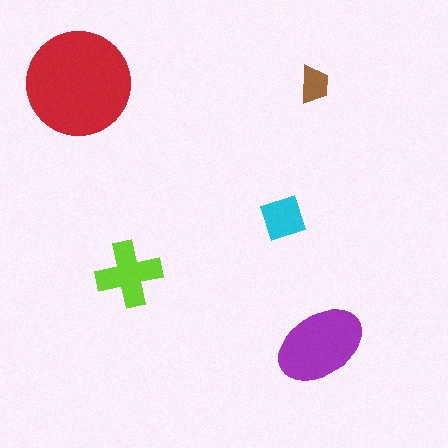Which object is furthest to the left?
The red circle is leftmost.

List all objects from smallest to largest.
The brown trapezoid, the cyan diamond, the lime cross, the purple ellipse, the red circle.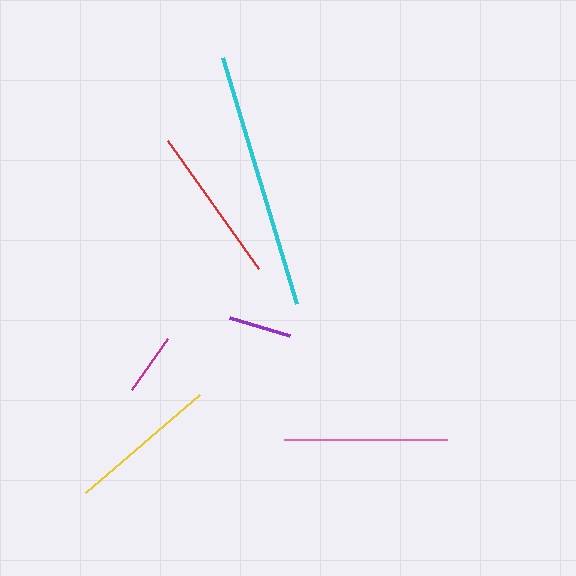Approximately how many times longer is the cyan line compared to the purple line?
The cyan line is approximately 4.0 times the length of the purple line.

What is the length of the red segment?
The red segment is approximately 157 pixels long.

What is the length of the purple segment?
The purple segment is approximately 64 pixels long.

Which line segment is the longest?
The cyan line is the longest at approximately 256 pixels.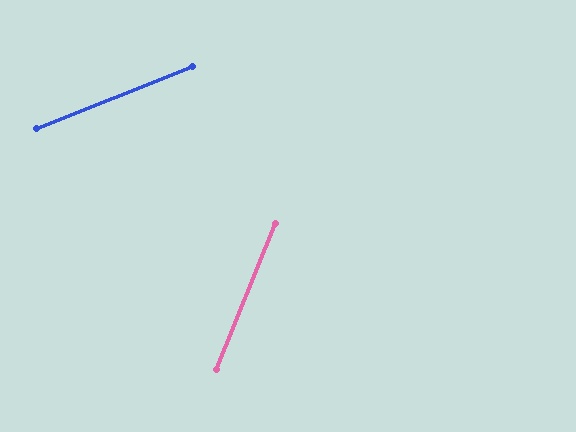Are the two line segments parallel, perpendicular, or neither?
Neither parallel nor perpendicular — they differ by about 47°.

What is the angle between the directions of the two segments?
Approximately 47 degrees.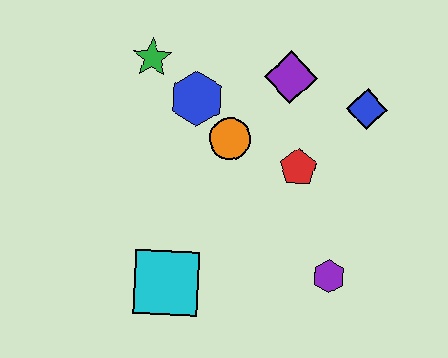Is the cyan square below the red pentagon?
Yes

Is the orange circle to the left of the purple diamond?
Yes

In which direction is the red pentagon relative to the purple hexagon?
The red pentagon is above the purple hexagon.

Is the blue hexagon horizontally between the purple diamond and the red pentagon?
No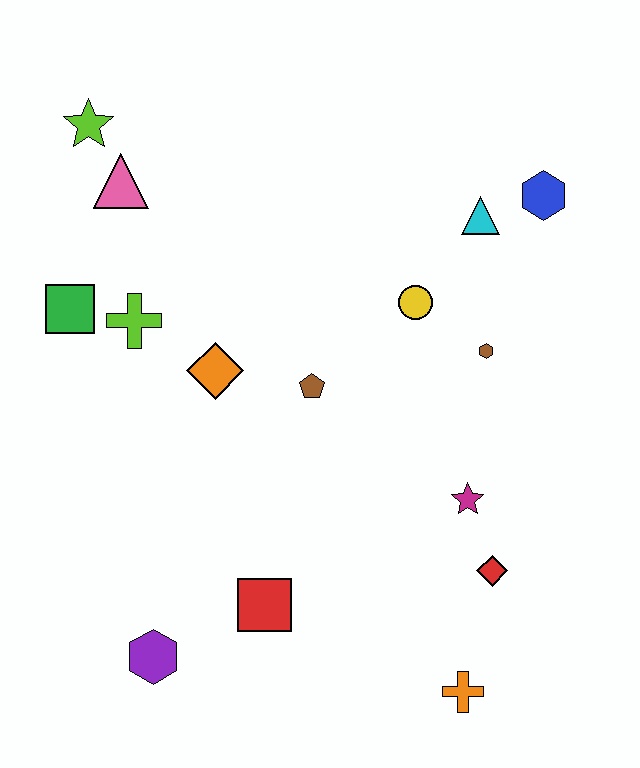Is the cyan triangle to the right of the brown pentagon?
Yes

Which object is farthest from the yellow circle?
The purple hexagon is farthest from the yellow circle.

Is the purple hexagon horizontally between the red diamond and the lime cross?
Yes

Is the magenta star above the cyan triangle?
No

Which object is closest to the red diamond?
The magenta star is closest to the red diamond.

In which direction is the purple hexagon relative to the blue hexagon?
The purple hexagon is below the blue hexagon.